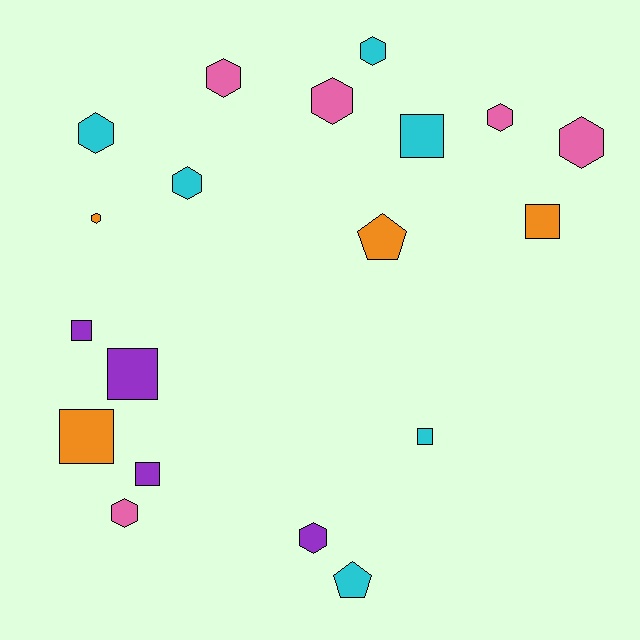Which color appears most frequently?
Cyan, with 6 objects.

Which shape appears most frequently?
Hexagon, with 10 objects.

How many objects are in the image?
There are 19 objects.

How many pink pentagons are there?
There are no pink pentagons.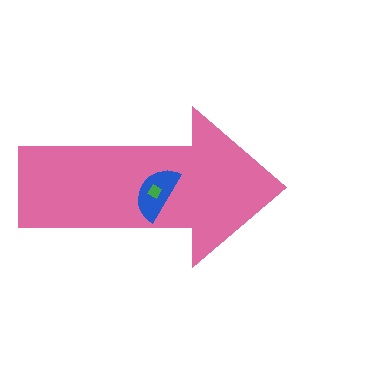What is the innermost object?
The green diamond.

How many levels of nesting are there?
3.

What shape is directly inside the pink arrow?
The blue semicircle.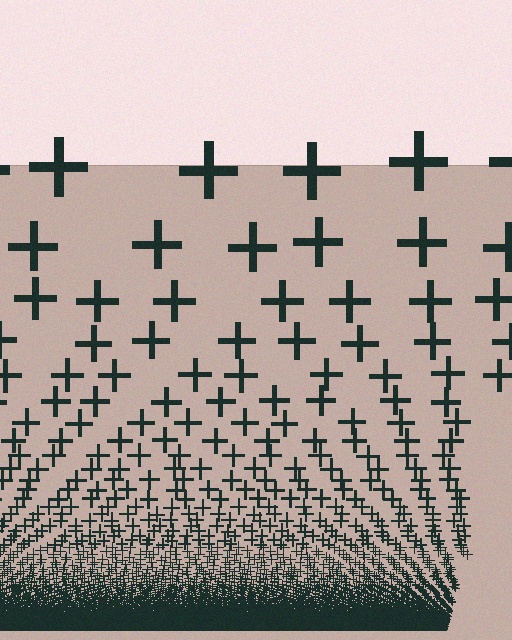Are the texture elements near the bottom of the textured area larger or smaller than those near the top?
Smaller. The gradient is inverted — elements near the bottom are smaller and denser.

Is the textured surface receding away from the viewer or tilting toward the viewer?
The surface appears to tilt toward the viewer. Texture elements get larger and sparser toward the top.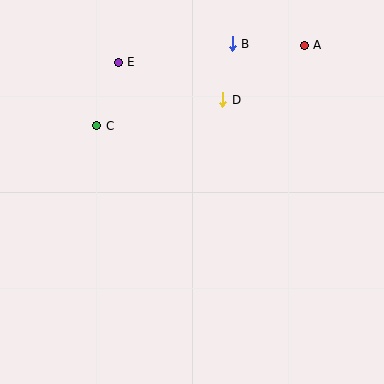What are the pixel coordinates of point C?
Point C is at (97, 126).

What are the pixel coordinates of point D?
Point D is at (223, 100).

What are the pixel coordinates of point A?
Point A is at (304, 45).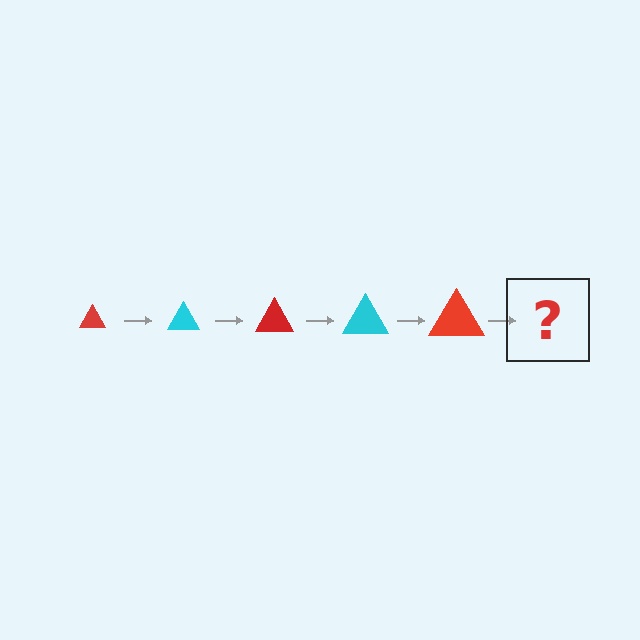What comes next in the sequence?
The next element should be a cyan triangle, larger than the previous one.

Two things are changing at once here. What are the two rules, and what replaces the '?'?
The two rules are that the triangle grows larger each step and the color cycles through red and cyan. The '?' should be a cyan triangle, larger than the previous one.